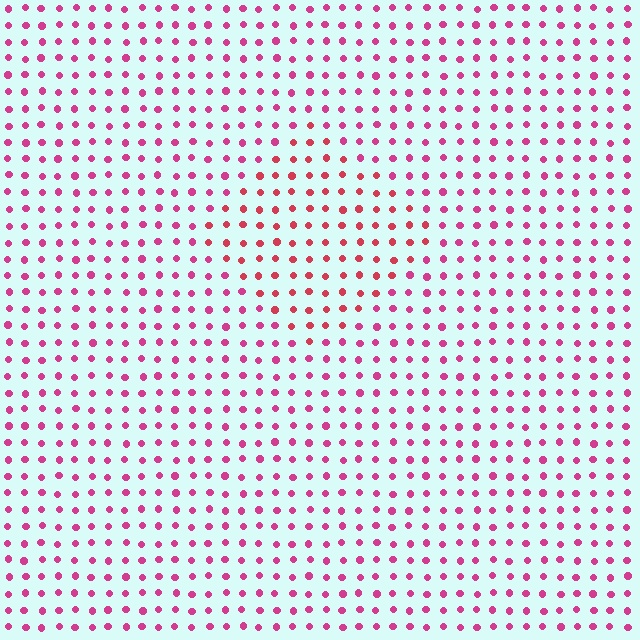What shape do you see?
I see a diamond.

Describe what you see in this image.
The image is filled with small magenta elements in a uniform arrangement. A diamond-shaped region is visible where the elements are tinted to a slightly different hue, forming a subtle color boundary.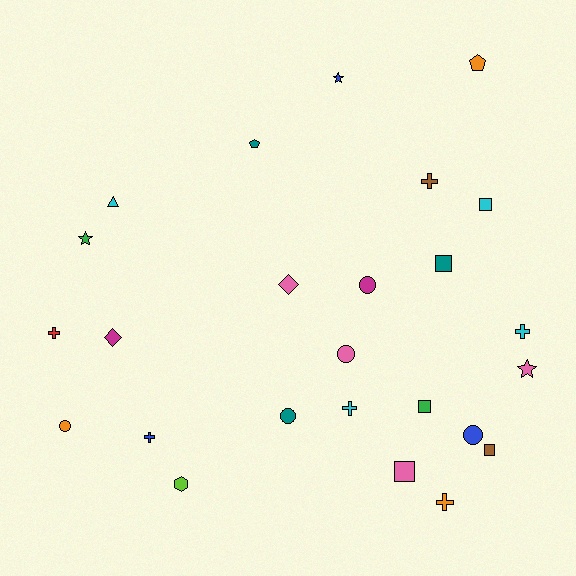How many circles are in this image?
There are 5 circles.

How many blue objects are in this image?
There are 3 blue objects.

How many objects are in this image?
There are 25 objects.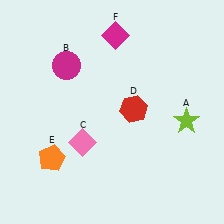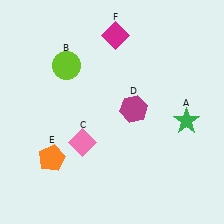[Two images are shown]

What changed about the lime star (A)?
In Image 1, A is lime. In Image 2, it changed to green.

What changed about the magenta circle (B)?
In Image 1, B is magenta. In Image 2, it changed to lime.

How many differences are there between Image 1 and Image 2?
There are 3 differences between the two images.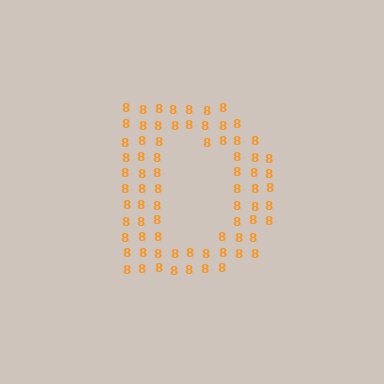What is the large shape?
The large shape is the letter D.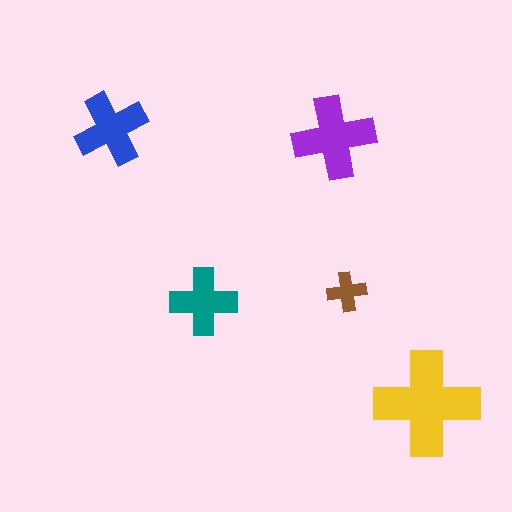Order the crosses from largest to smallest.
the yellow one, the purple one, the blue one, the teal one, the brown one.